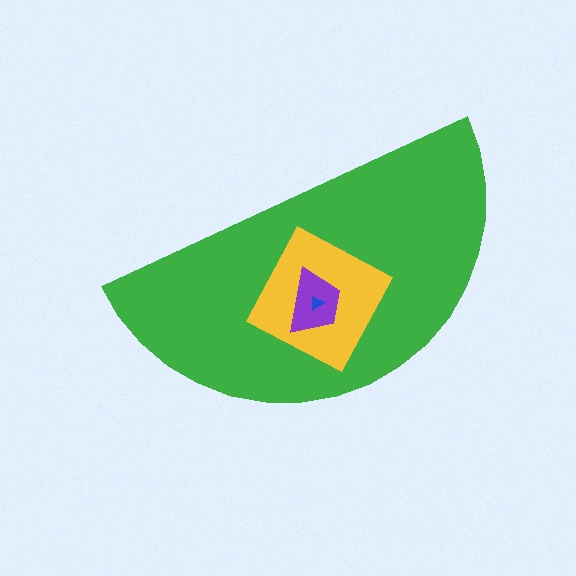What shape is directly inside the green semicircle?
The yellow square.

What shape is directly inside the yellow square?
The purple trapezoid.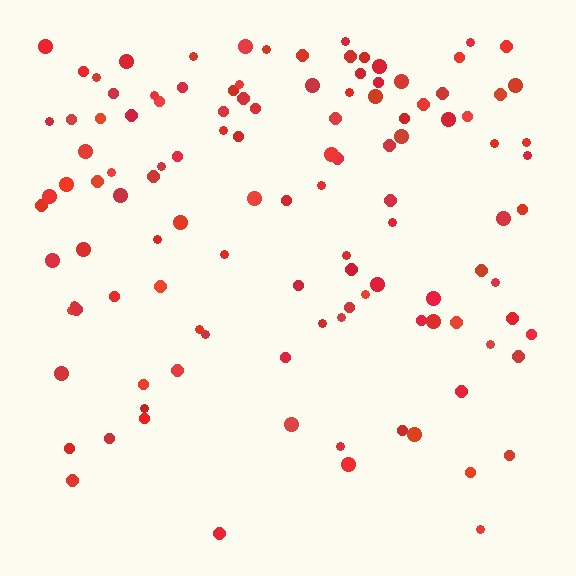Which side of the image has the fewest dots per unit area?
The bottom.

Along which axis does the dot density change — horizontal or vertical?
Vertical.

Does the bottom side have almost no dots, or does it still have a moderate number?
Still a moderate number, just noticeably fewer than the top.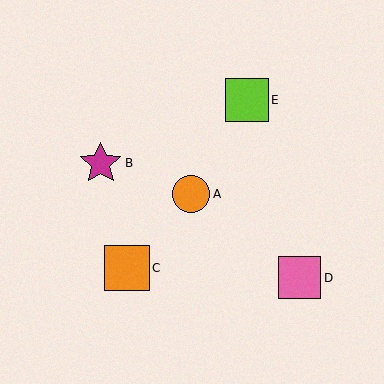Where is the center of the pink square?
The center of the pink square is at (300, 278).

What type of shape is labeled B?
Shape B is a magenta star.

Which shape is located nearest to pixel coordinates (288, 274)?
The pink square (labeled D) at (300, 278) is nearest to that location.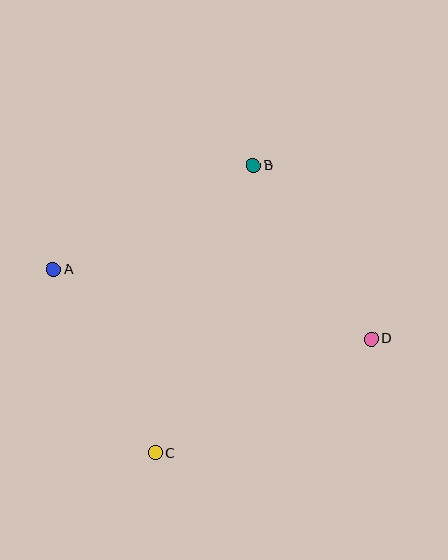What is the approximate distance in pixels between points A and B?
The distance between A and B is approximately 225 pixels.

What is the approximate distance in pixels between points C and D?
The distance between C and D is approximately 244 pixels.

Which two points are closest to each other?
Points B and D are closest to each other.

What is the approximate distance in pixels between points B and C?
The distance between B and C is approximately 304 pixels.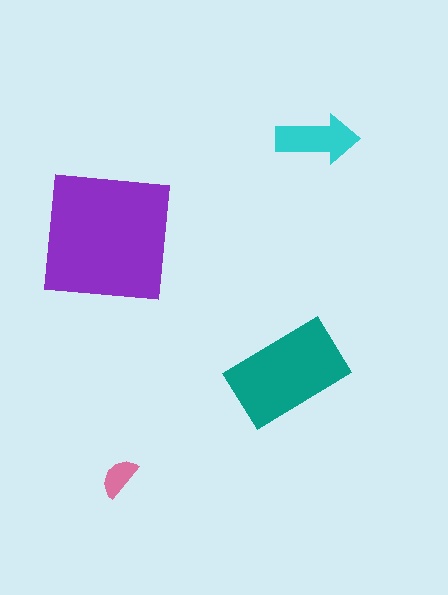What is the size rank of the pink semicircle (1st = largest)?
4th.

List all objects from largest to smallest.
The purple square, the teal rectangle, the cyan arrow, the pink semicircle.